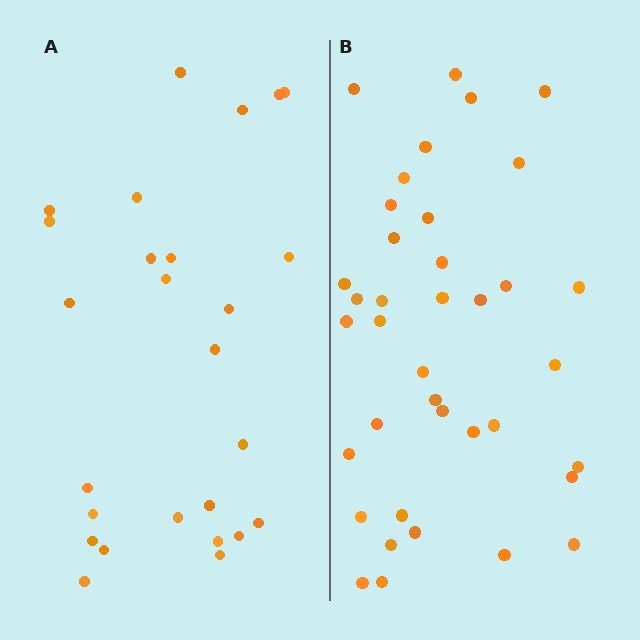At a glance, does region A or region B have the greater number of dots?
Region B (the right region) has more dots.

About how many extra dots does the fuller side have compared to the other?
Region B has roughly 12 or so more dots than region A.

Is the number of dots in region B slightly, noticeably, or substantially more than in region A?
Region B has substantially more. The ratio is roughly 1.5 to 1.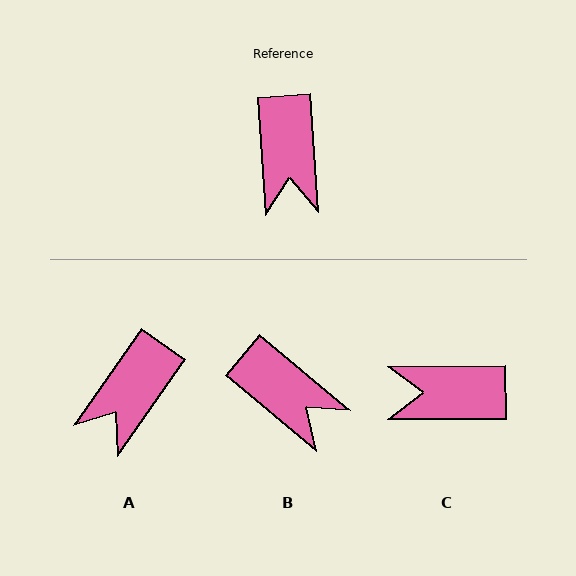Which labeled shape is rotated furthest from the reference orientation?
C, about 94 degrees away.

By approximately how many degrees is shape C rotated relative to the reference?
Approximately 94 degrees clockwise.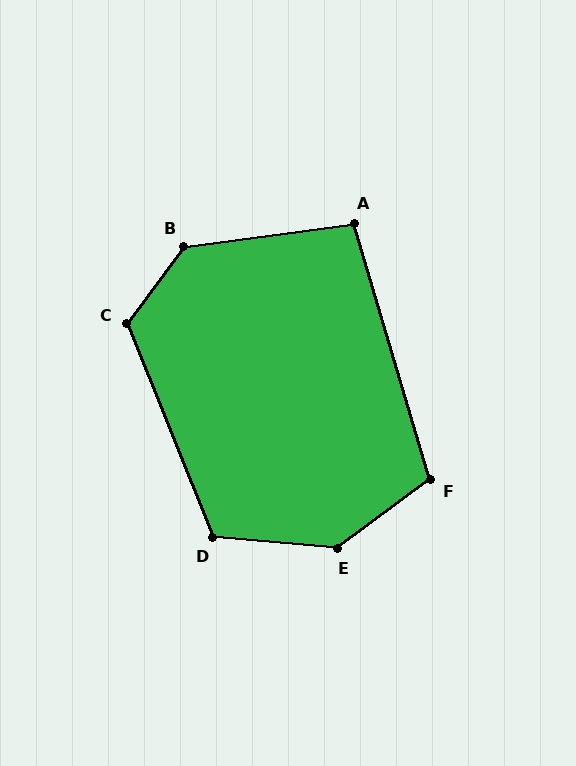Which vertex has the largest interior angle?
E, at approximately 139 degrees.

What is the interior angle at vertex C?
Approximately 122 degrees (obtuse).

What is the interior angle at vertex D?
Approximately 117 degrees (obtuse).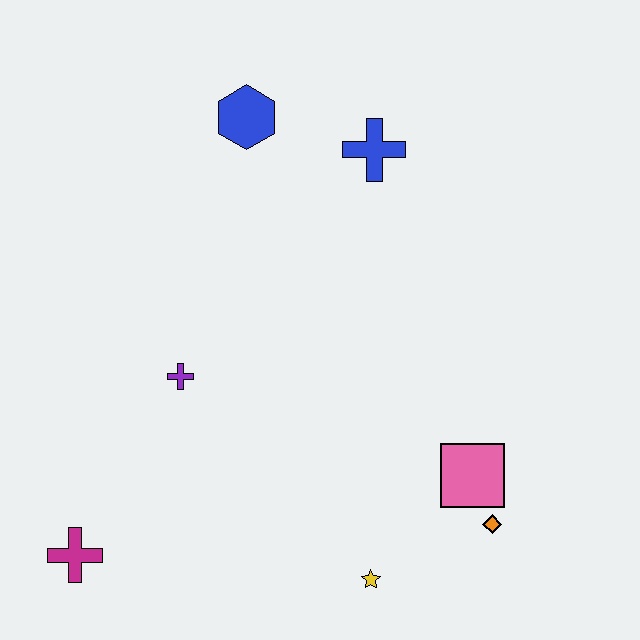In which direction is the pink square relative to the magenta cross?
The pink square is to the right of the magenta cross.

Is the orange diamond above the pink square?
No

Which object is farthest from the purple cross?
The orange diamond is farthest from the purple cross.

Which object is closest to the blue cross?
The blue hexagon is closest to the blue cross.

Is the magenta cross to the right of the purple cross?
No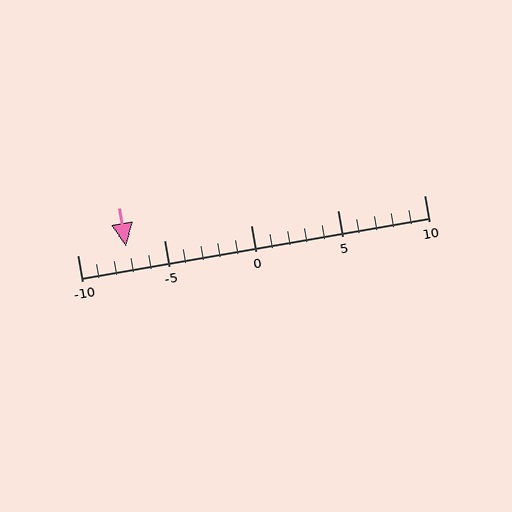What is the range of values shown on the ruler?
The ruler shows values from -10 to 10.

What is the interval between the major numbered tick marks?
The major tick marks are spaced 5 units apart.